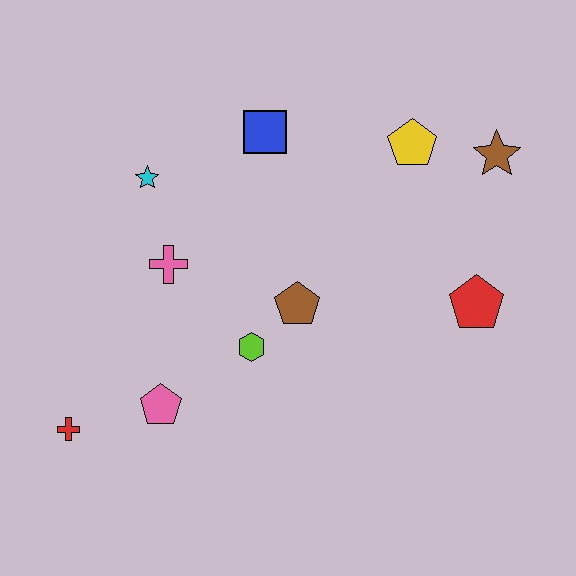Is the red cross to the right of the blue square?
No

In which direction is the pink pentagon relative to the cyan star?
The pink pentagon is below the cyan star.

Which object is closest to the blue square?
The cyan star is closest to the blue square.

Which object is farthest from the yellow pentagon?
The red cross is farthest from the yellow pentagon.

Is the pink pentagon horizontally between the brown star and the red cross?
Yes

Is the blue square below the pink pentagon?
No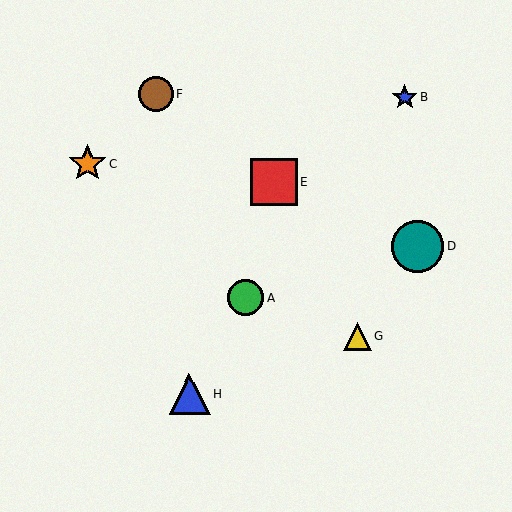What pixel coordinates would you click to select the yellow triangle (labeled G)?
Click at (358, 336) to select the yellow triangle G.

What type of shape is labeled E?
Shape E is a red square.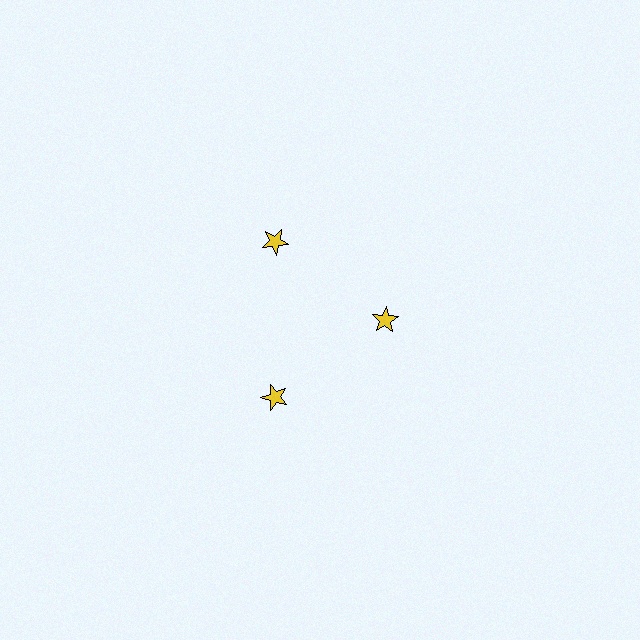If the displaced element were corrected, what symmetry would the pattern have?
It would have 3-fold rotational symmetry — the pattern would map onto itself every 120 degrees.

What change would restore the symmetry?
The symmetry would be restored by moving it outward, back onto the ring so that all 3 stars sit at equal angles and equal distance from the center.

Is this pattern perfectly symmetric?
No. The 3 yellow stars are arranged in a ring, but one element near the 3 o'clock position is pulled inward toward the center, breaking the 3-fold rotational symmetry.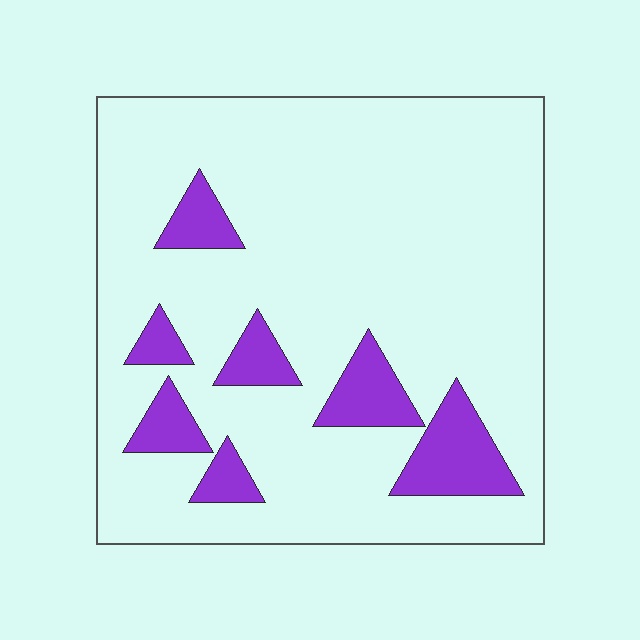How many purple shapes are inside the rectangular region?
7.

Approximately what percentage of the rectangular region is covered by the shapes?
Approximately 15%.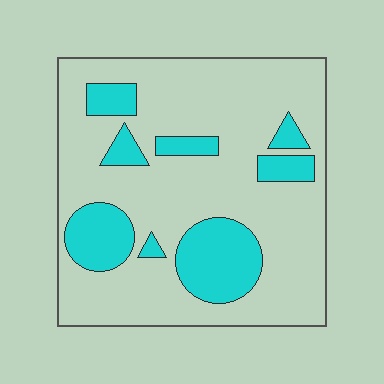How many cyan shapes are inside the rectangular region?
8.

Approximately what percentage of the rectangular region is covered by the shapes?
Approximately 25%.